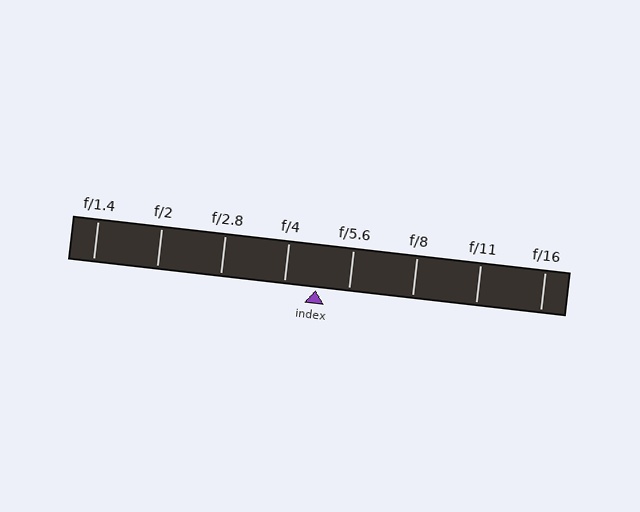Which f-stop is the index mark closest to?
The index mark is closest to f/4.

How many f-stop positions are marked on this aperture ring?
There are 8 f-stop positions marked.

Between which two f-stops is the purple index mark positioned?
The index mark is between f/4 and f/5.6.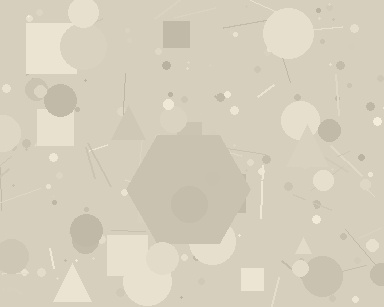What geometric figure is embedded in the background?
A hexagon is embedded in the background.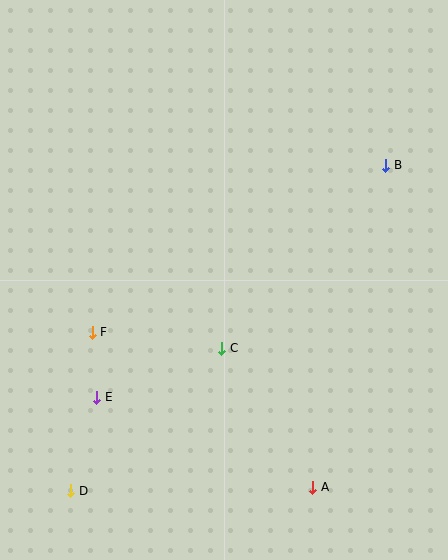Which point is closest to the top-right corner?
Point B is closest to the top-right corner.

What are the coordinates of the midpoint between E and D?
The midpoint between E and D is at (84, 444).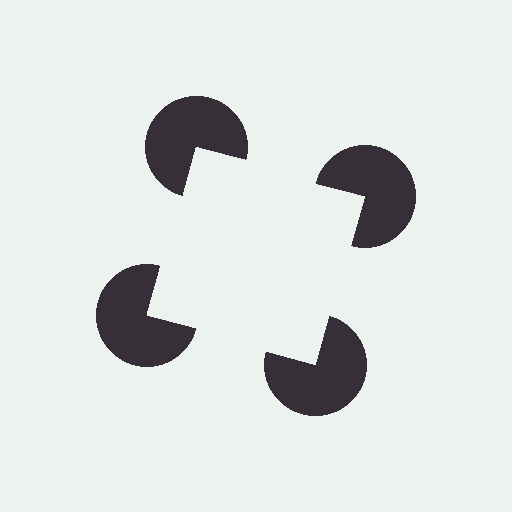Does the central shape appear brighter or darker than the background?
It typically appears slightly brighter than the background, even though no actual brightness change is drawn.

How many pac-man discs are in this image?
There are 4 — one at each vertex of the illusory square.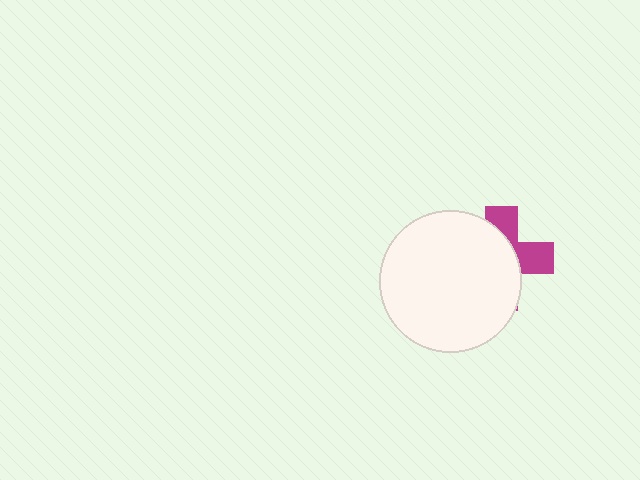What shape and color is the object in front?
The object in front is a white circle.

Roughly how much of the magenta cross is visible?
A small part of it is visible (roughly 35%).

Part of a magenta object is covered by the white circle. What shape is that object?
It is a cross.